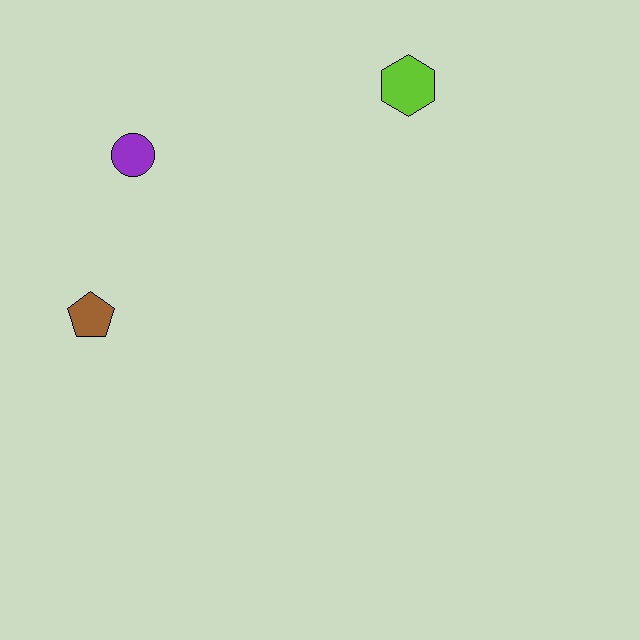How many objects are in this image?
There are 3 objects.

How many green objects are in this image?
There are no green objects.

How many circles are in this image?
There is 1 circle.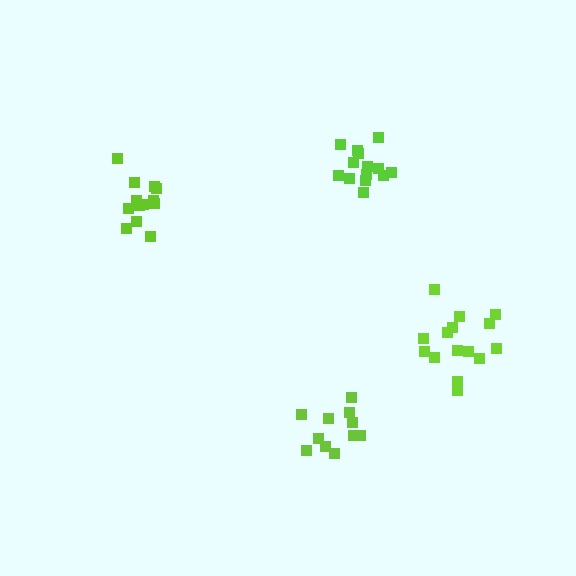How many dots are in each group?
Group 1: 13 dots, Group 2: 11 dots, Group 3: 15 dots, Group 4: 14 dots (53 total).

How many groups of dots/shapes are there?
There are 4 groups.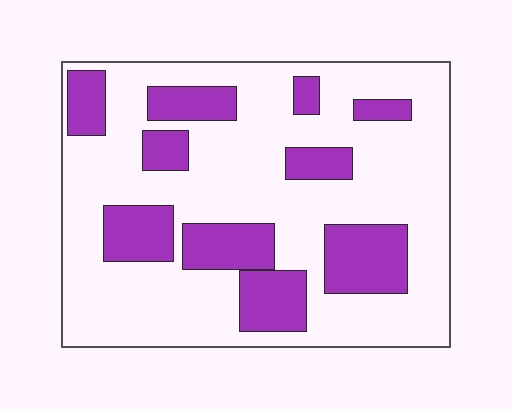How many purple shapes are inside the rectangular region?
10.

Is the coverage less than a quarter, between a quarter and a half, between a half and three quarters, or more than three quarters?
Between a quarter and a half.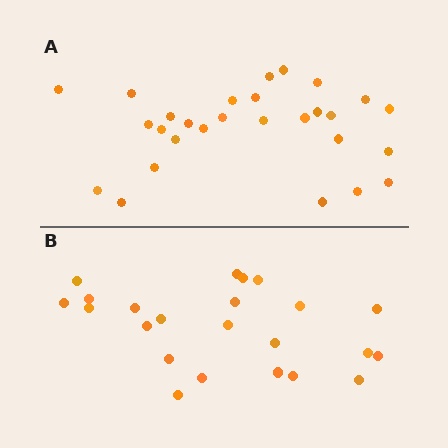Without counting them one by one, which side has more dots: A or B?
Region A (the top region) has more dots.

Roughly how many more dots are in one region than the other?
Region A has about 5 more dots than region B.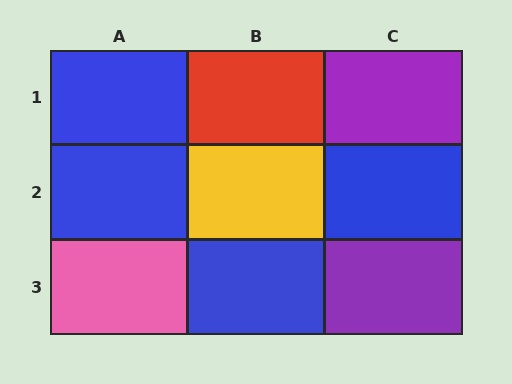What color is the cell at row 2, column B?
Yellow.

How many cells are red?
1 cell is red.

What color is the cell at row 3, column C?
Purple.